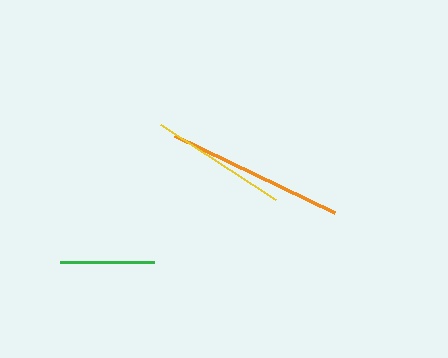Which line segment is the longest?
The orange line is the longest at approximately 177 pixels.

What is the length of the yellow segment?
The yellow segment is approximately 137 pixels long.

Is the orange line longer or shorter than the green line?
The orange line is longer than the green line.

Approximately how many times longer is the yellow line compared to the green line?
The yellow line is approximately 1.5 times the length of the green line.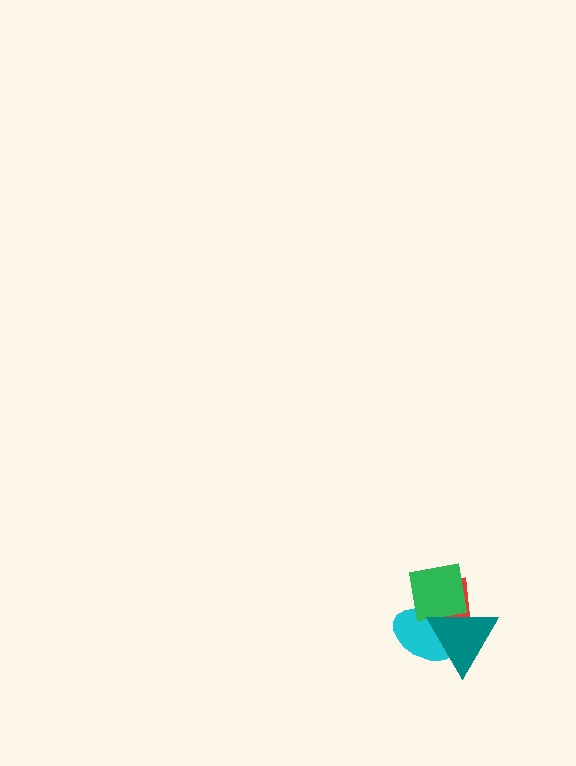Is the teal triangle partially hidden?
No, no other shape covers it.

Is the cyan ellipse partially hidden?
Yes, it is partially covered by another shape.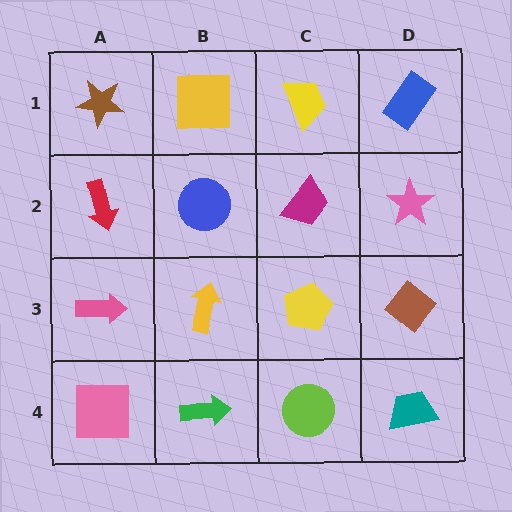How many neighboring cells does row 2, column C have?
4.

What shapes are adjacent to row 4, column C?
A yellow pentagon (row 3, column C), a green arrow (row 4, column B), a teal trapezoid (row 4, column D).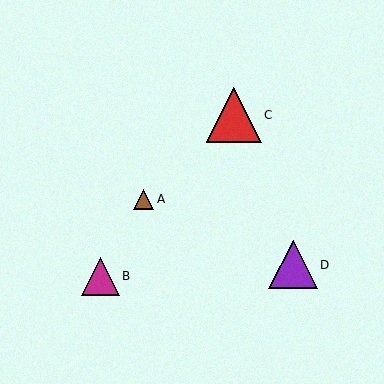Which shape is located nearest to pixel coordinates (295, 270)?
The purple triangle (labeled D) at (293, 265) is nearest to that location.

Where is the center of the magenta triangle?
The center of the magenta triangle is at (100, 276).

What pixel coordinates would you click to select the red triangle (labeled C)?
Click at (234, 115) to select the red triangle C.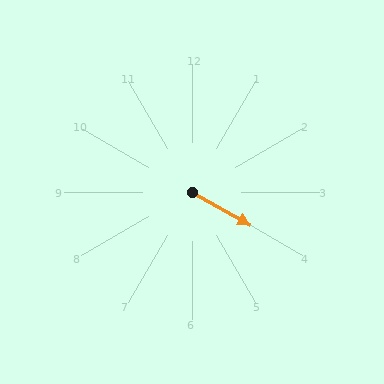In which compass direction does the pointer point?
Southeast.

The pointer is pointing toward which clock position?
Roughly 4 o'clock.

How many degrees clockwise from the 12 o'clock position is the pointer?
Approximately 119 degrees.